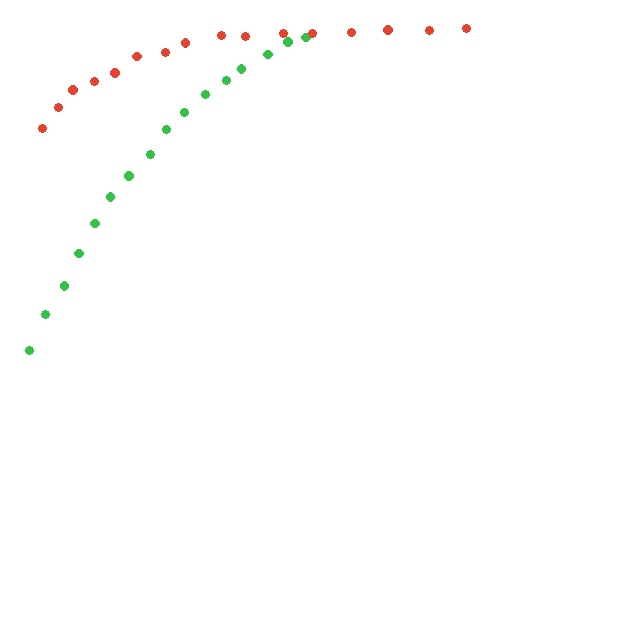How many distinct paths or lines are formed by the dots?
There are 2 distinct paths.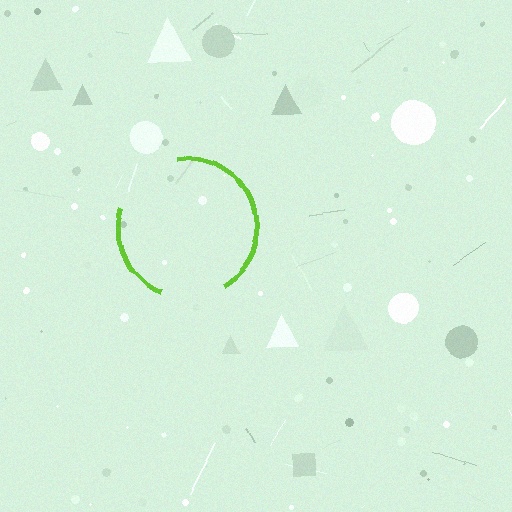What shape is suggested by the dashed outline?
The dashed outline suggests a circle.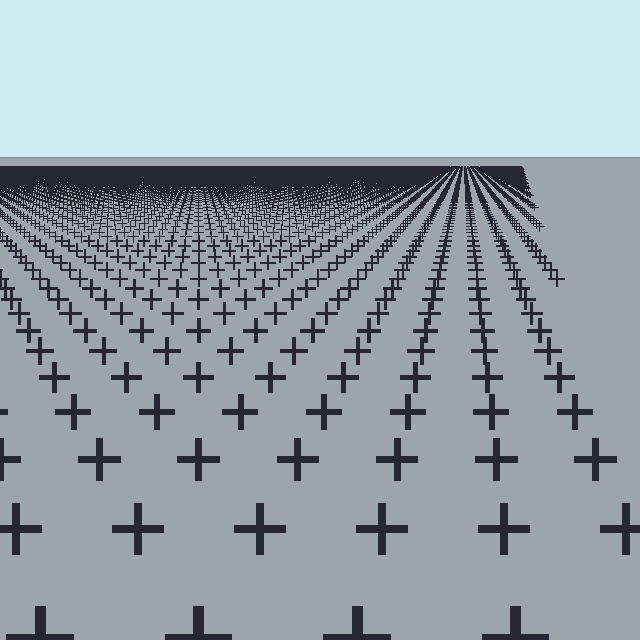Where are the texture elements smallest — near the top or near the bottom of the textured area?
Near the top.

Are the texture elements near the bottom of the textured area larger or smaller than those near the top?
Larger. Near the bottom, elements are closer to the viewer and appear at a bigger on-screen size.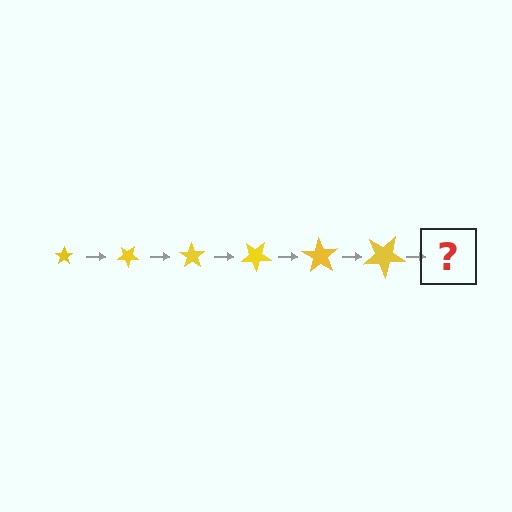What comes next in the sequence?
The next element should be a star, larger than the previous one and rotated 210 degrees from the start.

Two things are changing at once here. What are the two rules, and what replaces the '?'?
The two rules are that the star grows larger each step and it rotates 35 degrees each step. The '?' should be a star, larger than the previous one and rotated 210 degrees from the start.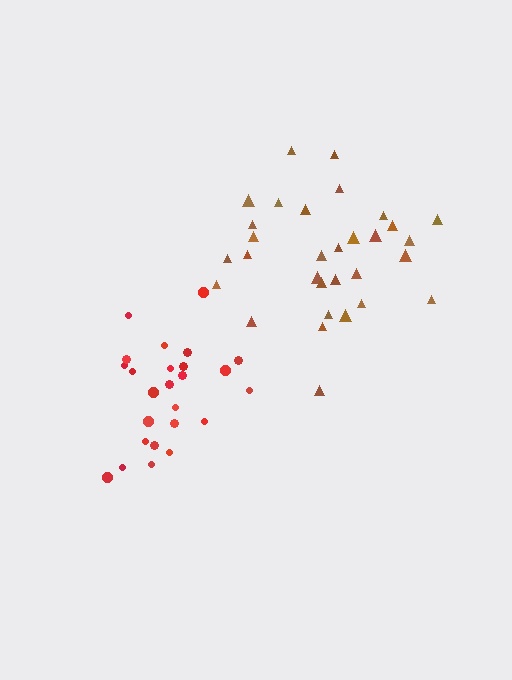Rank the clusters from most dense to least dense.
red, brown.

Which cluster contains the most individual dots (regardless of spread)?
Brown (31).